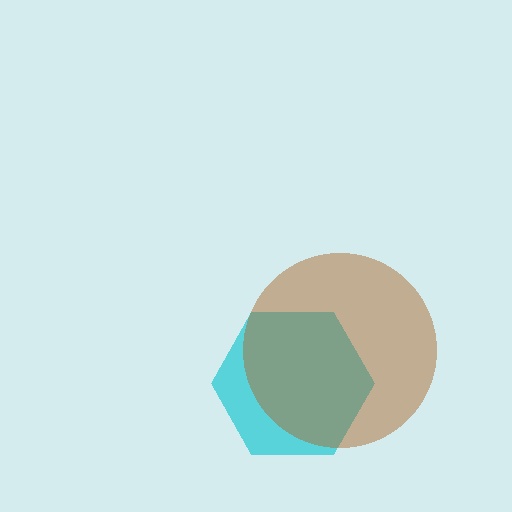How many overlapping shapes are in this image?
There are 2 overlapping shapes in the image.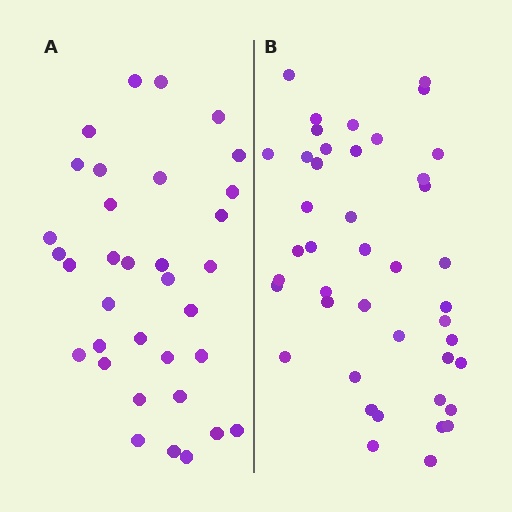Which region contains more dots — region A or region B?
Region B (the right region) has more dots.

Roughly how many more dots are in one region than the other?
Region B has roughly 8 or so more dots than region A.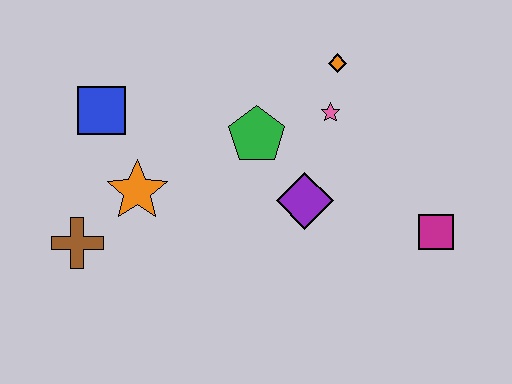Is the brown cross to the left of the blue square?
Yes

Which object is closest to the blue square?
The orange star is closest to the blue square.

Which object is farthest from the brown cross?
The magenta square is farthest from the brown cross.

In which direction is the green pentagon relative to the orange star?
The green pentagon is to the right of the orange star.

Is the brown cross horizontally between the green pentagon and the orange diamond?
No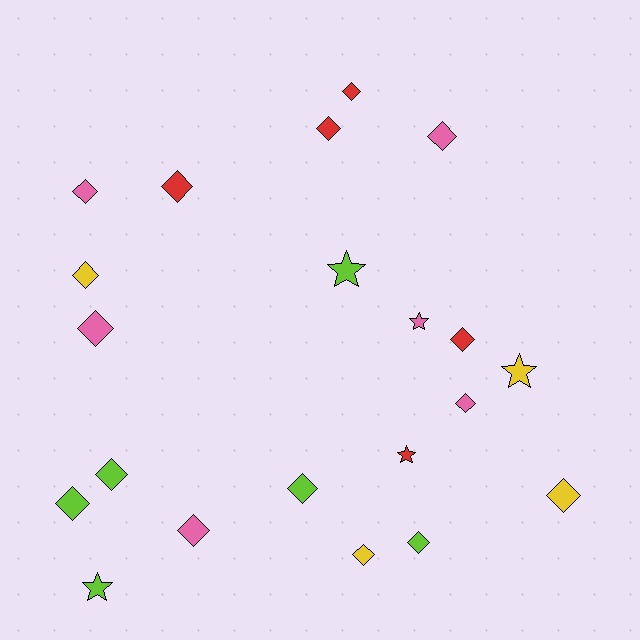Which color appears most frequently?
Pink, with 6 objects.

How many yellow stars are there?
There is 1 yellow star.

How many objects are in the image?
There are 21 objects.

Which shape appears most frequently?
Diamond, with 16 objects.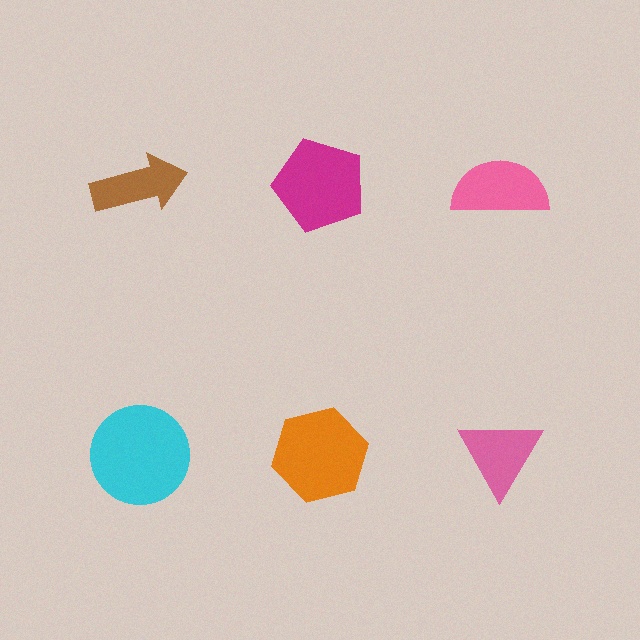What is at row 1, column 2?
A magenta pentagon.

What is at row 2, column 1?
A cyan circle.